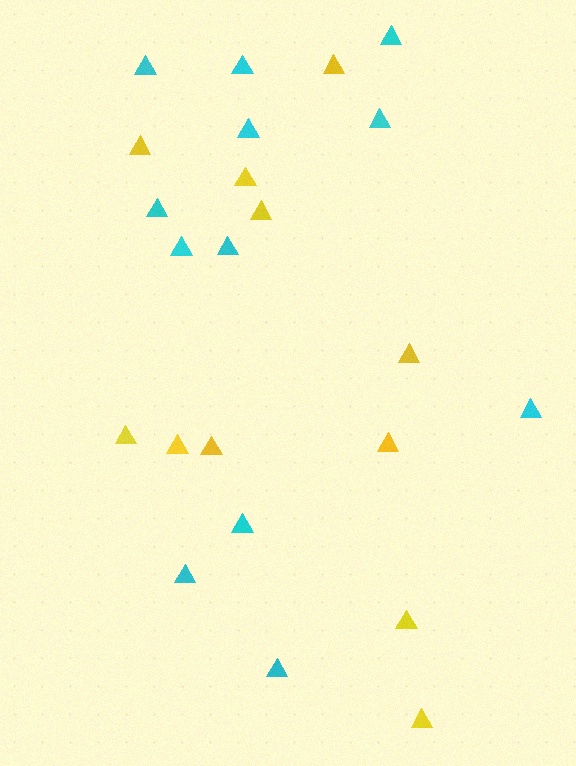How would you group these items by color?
There are 2 groups: one group of yellow triangles (11) and one group of cyan triangles (12).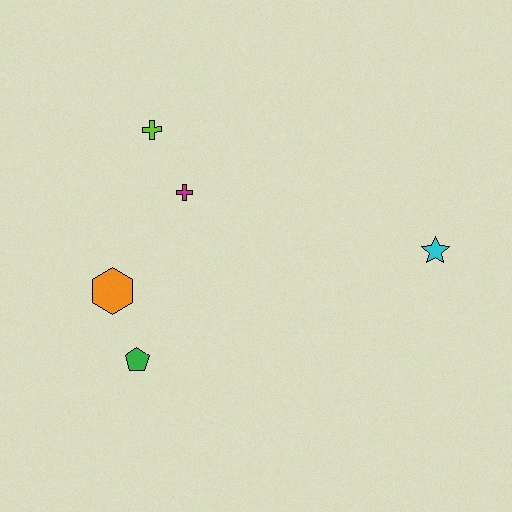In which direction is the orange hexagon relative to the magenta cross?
The orange hexagon is below the magenta cross.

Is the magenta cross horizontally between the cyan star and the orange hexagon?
Yes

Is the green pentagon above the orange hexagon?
No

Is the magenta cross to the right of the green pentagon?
Yes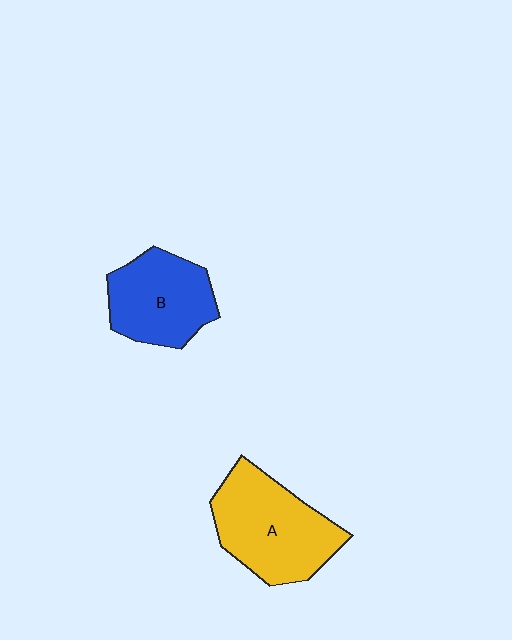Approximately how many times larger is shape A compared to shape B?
Approximately 1.3 times.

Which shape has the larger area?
Shape A (yellow).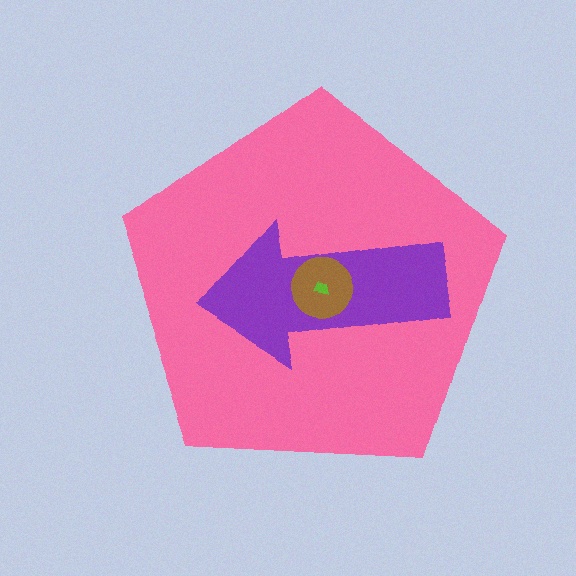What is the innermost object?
The lime trapezoid.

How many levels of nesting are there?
4.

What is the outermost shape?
The pink pentagon.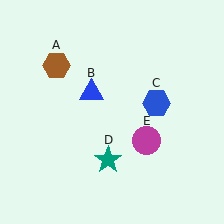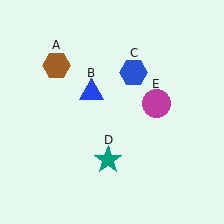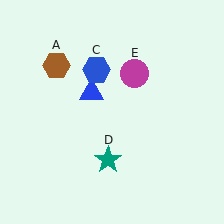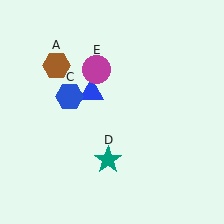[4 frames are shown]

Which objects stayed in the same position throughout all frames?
Brown hexagon (object A) and blue triangle (object B) and teal star (object D) remained stationary.